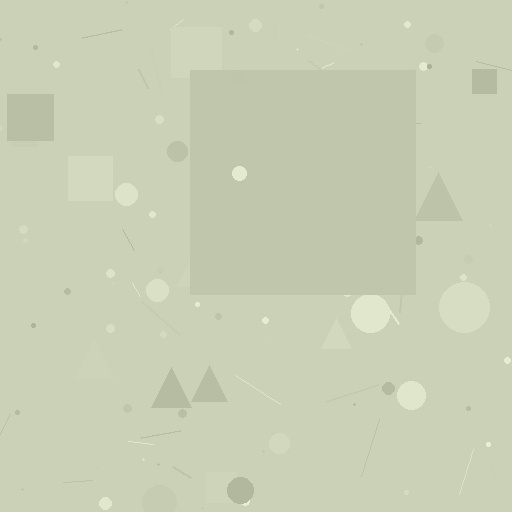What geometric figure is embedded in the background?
A square is embedded in the background.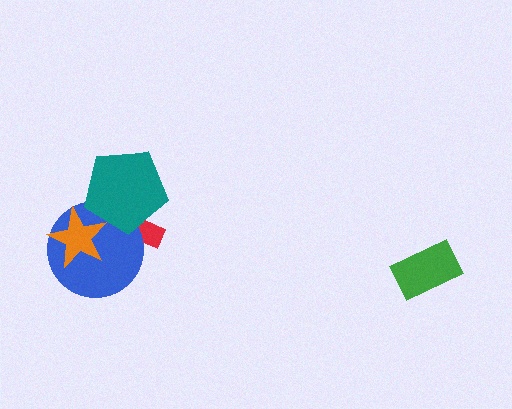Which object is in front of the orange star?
The teal pentagon is in front of the orange star.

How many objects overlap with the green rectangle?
0 objects overlap with the green rectangle.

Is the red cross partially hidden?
Yes, it is partially covered by another shape.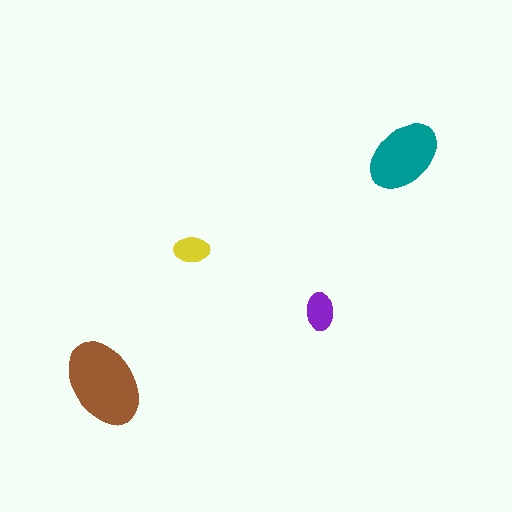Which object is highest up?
The teal ellipse is topmost.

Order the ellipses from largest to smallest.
the brown one, the teal one, the purple one, the yellow one.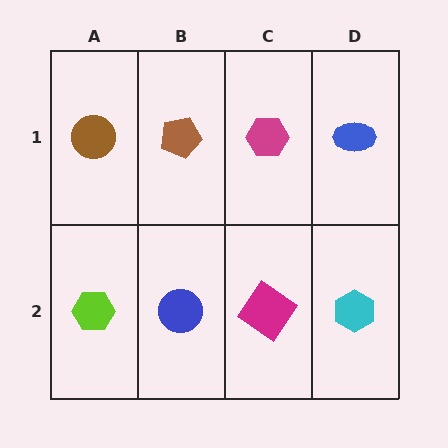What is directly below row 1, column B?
A blue circle.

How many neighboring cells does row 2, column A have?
2.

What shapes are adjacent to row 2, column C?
A magenta hexagon (row 1, column C), a blue circle (row 2, column B), a cyan hexagon (row 2, column D).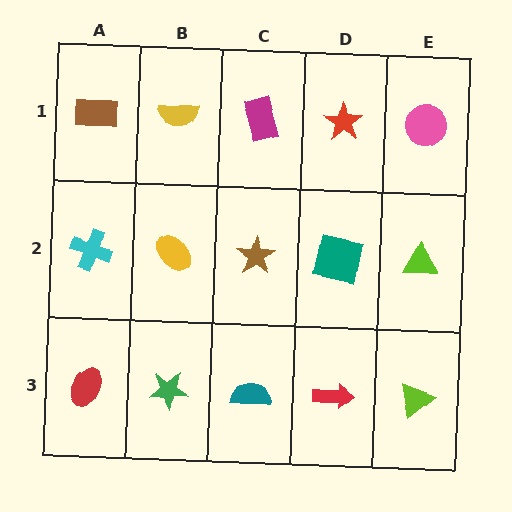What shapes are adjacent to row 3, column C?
A brown star (row 2, column C), a green star (row 3, column B), a red arrow (row 3, column D).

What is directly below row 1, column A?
A cyan cross.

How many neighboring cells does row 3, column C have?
3.